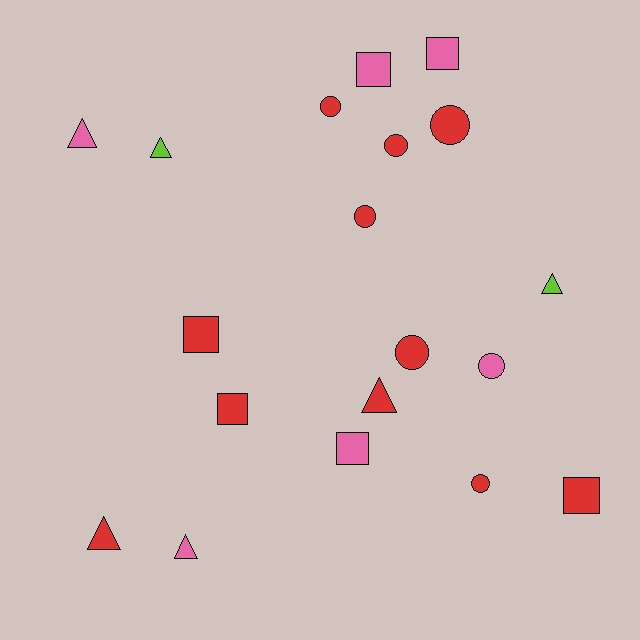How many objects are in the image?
There are 19 objects.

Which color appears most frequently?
Red, with 11 objects.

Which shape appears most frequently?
Circle, with 7 objects.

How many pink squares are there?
There are 3 pink squares.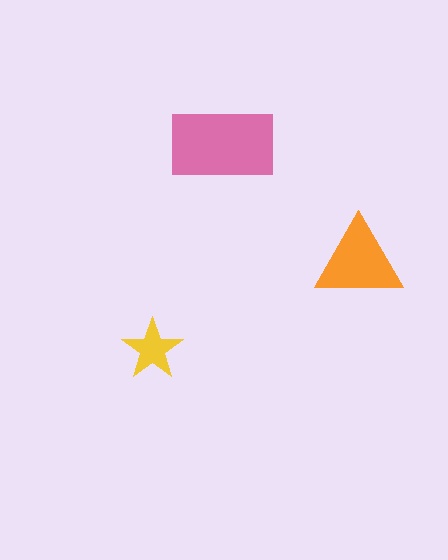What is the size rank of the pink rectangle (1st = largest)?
1st.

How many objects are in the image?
There are 3 objects in the image.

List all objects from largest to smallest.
The pink rectangle, the orange triangle, the yellow star.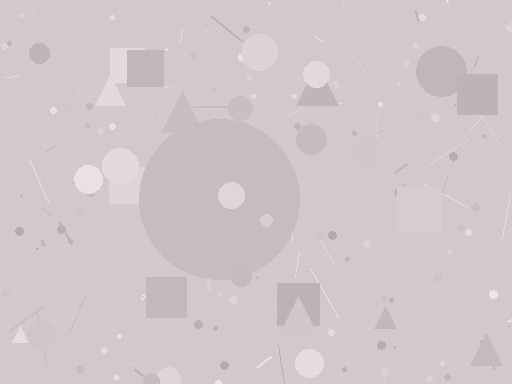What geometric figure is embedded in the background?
A circle is embedded in the background.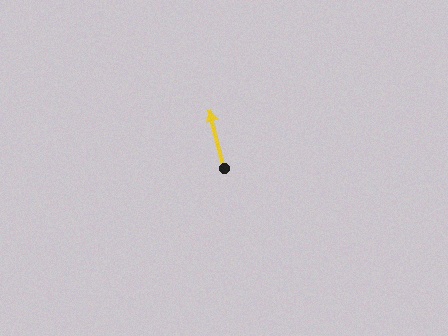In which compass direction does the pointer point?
North.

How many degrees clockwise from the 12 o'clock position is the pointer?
Approximately 346 degrees.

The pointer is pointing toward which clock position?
Roughly 12 o'clock.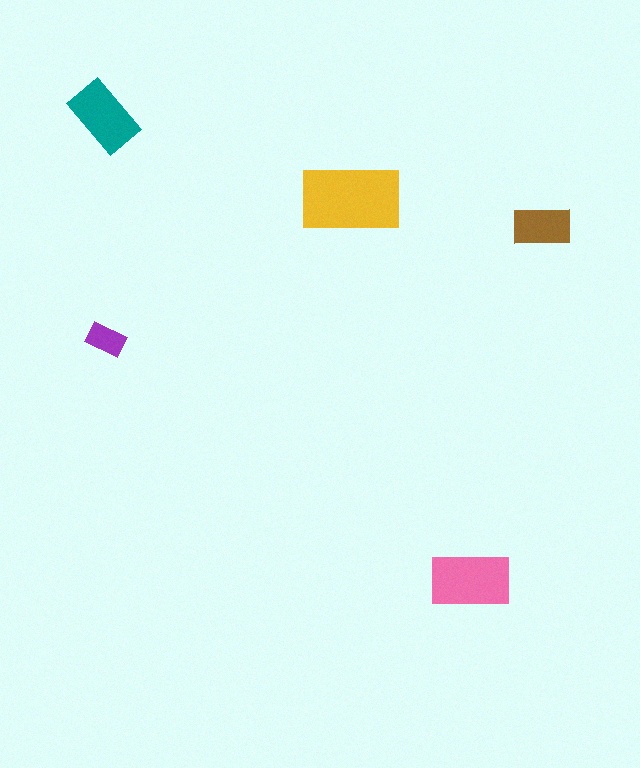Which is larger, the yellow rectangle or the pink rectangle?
The yellow one.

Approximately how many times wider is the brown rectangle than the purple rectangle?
About 1.5 times wider.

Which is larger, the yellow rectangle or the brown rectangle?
The yellow one.